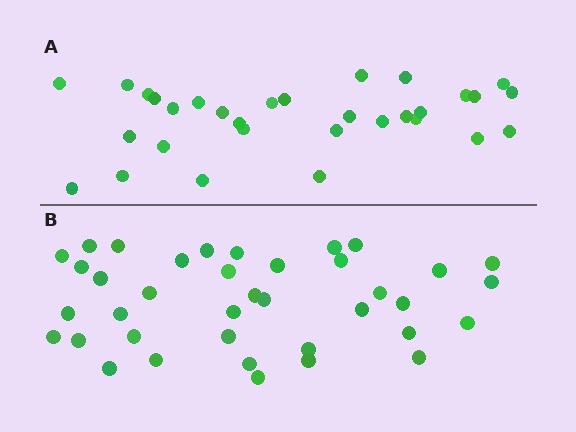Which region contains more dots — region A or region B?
Region B (the bottom region) has more dots.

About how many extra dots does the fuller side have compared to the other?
Region B has roughly 8 or so more dots than region A.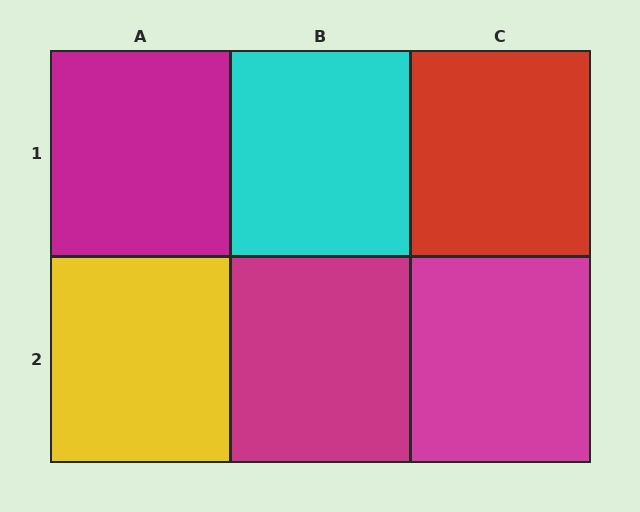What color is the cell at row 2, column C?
Magenta.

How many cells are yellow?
1 cell is yellow.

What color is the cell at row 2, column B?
Magenta.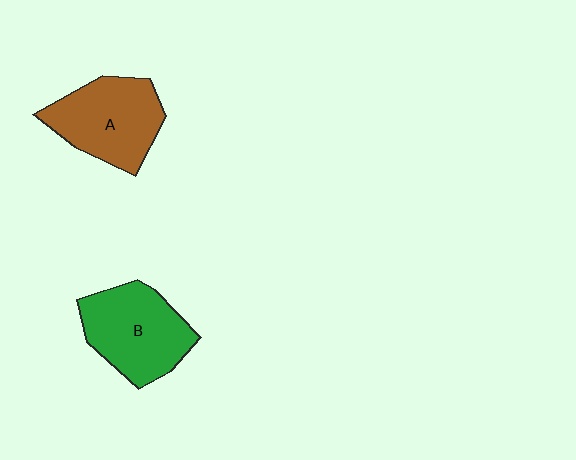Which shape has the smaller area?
Shape A (brown).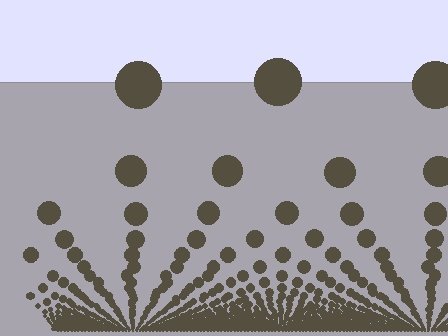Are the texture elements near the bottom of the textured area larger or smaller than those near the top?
Smaller. The gradient is inverted — elements near the bottom are smaller and denser.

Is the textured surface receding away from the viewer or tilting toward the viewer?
The surface appears to tilt toward the viewer. Texture elements get larger and sparser toward the top.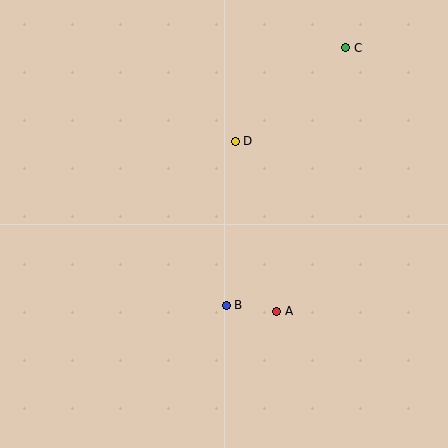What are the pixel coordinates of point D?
Point D is at (235, 141).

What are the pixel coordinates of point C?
Point C is at (346, 48).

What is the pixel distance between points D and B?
The distance between D and B is 164 pixels.